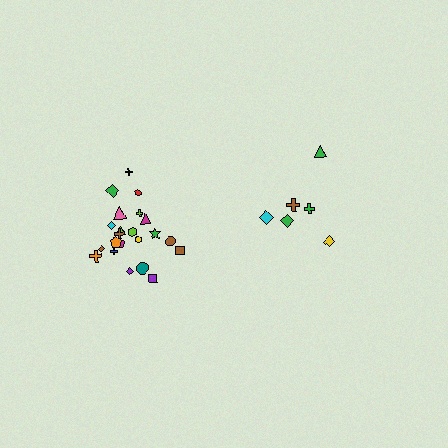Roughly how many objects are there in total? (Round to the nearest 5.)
Roughly 30 objects in total.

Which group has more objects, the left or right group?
The left group.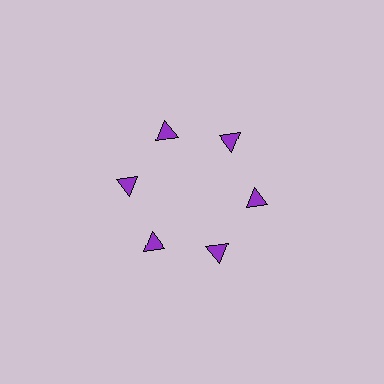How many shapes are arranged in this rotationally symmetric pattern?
There are 6 shapes, arranged in 6 groups of 1.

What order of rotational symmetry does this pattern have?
This pattern has 6-fold rotational symmetry.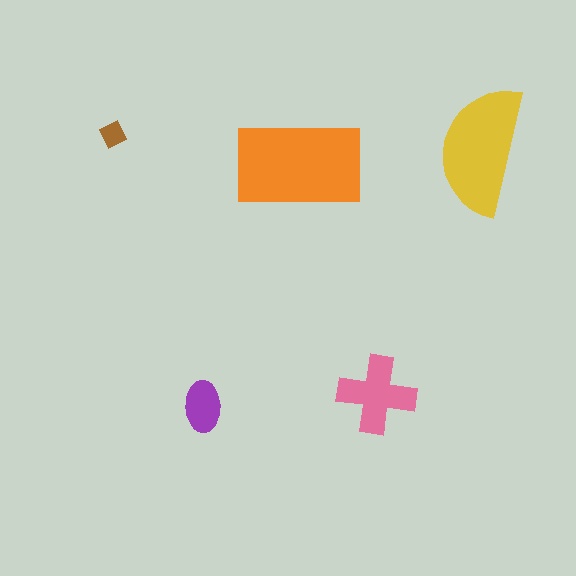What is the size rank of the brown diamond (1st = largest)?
5th.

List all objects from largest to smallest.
The orange rectangle, the yellow semicircle, the pink cross, the purple ellipse, the brown diamond.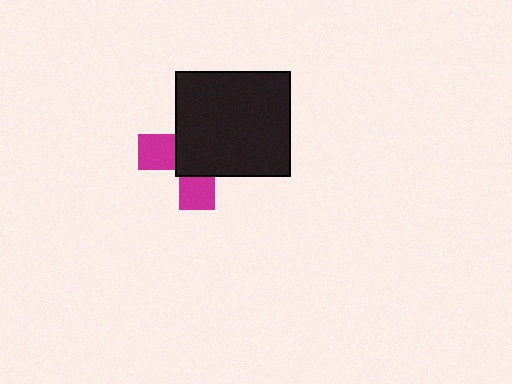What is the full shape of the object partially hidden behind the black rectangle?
The partially hidden object is a magenta cross.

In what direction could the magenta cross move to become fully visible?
The magenta cross could move toward the lower-left. That would shift it out from behind the black rectangle entirely.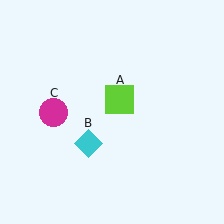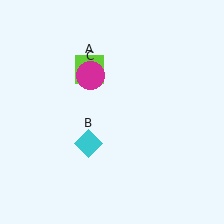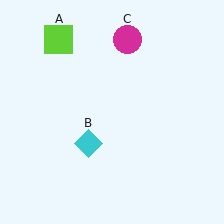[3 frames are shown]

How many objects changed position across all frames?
2 objects changed position: lime square (object A), magenta circle (object C).